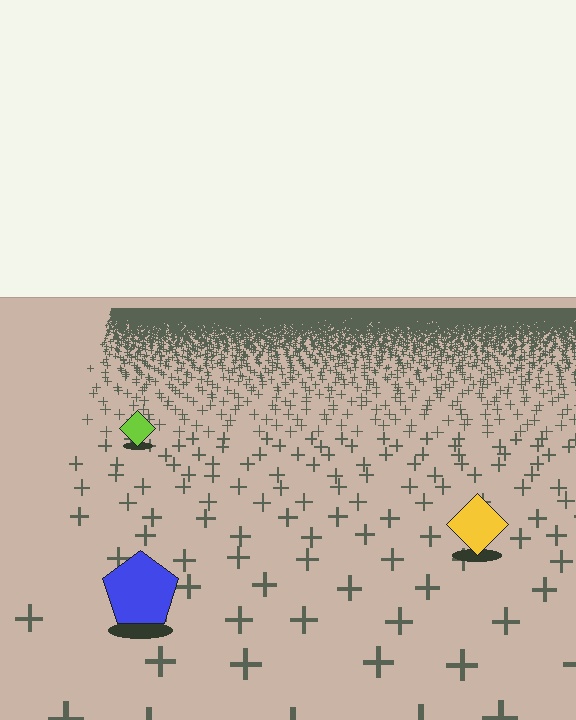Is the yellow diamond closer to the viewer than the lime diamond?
Yes. The yellow diamond is closer — you can tell from the texture gradient: the ground texture is coarser near it.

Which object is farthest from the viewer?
The lime diamond is farthest from the viewer. It appears smaller and the ground texture around it is denser.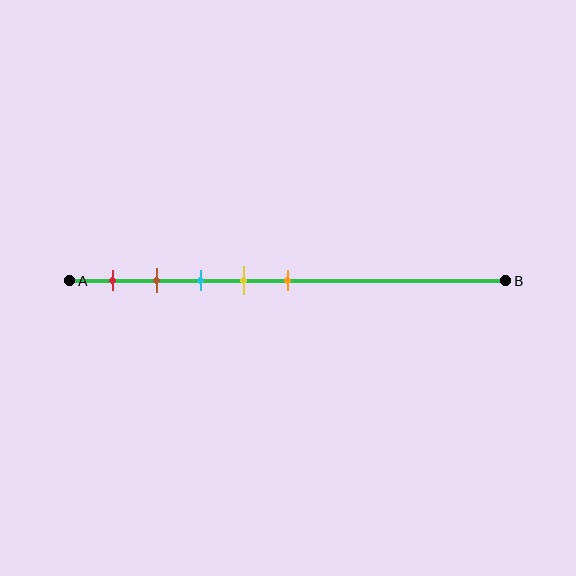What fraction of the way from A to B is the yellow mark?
The yellow mark is approximately 40% (0.4) of the way from A to B.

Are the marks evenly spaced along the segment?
Yes, the marks are approximately evenly spaced.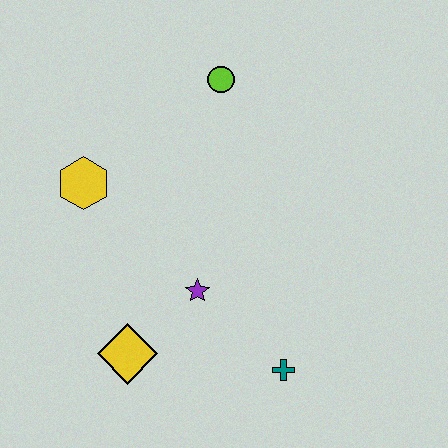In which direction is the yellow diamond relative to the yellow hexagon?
The yellow diamond is below the yellow hexagon.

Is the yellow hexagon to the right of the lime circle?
No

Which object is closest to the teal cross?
The purple star is closest to the teal cross.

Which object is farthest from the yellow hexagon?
The teal cross is farthest from the yellow hexagon.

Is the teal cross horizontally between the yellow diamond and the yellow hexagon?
No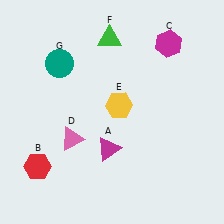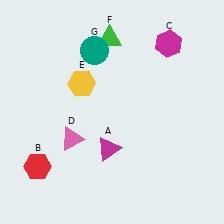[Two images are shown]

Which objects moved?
The objects that moved are: the yellow hexagon (E), the teal circle (G).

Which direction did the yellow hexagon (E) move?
The yellow hexagon (E) moved left.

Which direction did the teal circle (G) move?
The teal circle (G) moved right.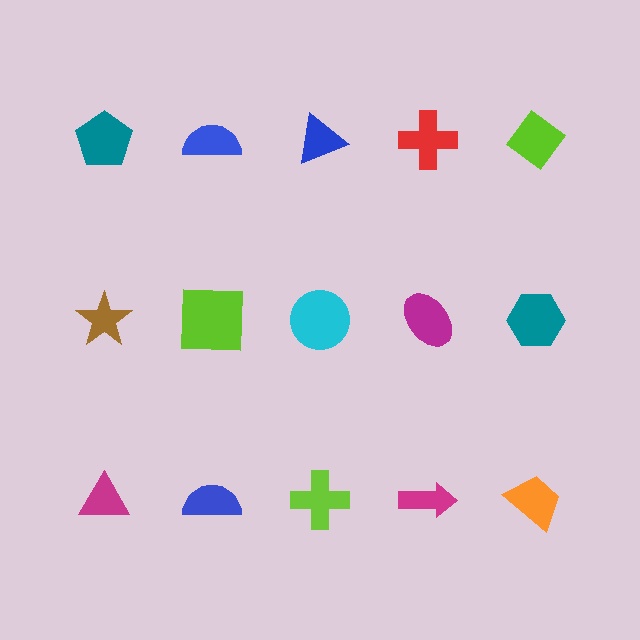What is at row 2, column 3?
A cyan circle.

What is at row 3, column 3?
A lime cross.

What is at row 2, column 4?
A magenta ellipse.